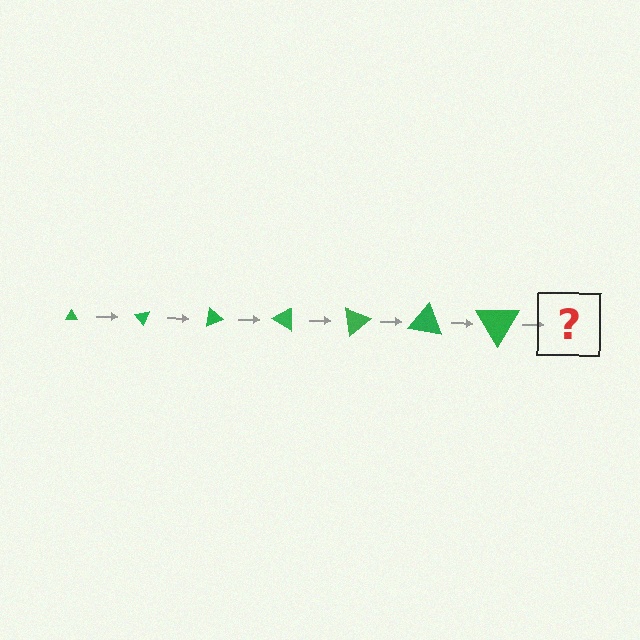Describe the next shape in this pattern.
It should be a triangle, larger than the previous one and rotated 350 degrees from the start.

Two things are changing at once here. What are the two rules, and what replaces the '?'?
The two rules are that the triangle grows larger each step and it rotates 50 degrees each step. The '?' should be a triangle, larger than the previous one and rotated 350 degrees from the start.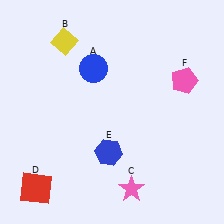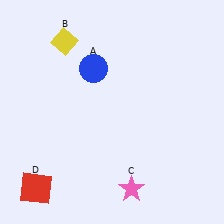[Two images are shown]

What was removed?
The pink pentagon (F), the blue hexagon (E) were removed in Image 2.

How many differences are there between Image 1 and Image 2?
There are 2 differences between the two images.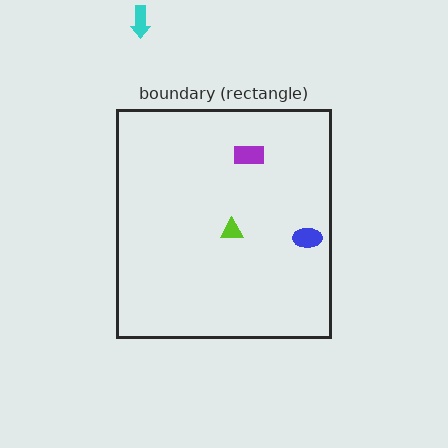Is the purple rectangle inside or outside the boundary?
Inside.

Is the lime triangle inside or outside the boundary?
Inside.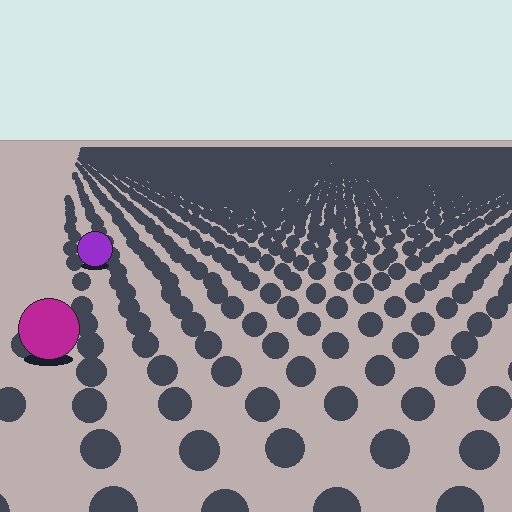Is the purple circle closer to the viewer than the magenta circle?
No. The magenta circle is closer — you can tell from the texture gradient: the ground texture is coarser near it.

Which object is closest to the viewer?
The magenta circle is closest. The texture marks near it are larger and more spread out.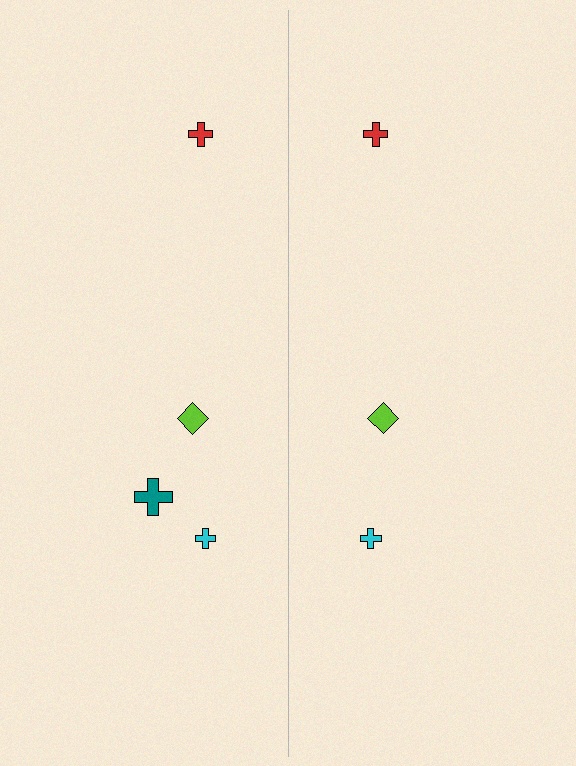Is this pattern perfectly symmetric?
No, the pattern is not perfectly symmetric. A teal cross is missing from the right side.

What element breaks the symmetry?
A teal cross is missing from the right side.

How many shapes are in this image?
There are 7 shapes in this image.